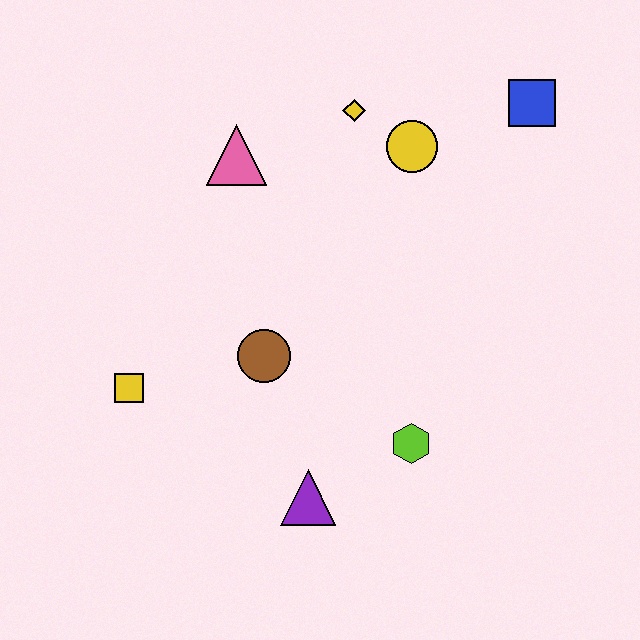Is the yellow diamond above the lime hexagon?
Yes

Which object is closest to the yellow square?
The brown circle is closest to the yellow square.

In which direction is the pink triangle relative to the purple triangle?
The pink triangle is above the purple triangle.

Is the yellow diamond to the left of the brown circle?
No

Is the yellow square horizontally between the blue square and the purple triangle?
No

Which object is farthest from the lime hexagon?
The blue square is farthest from the lime hexagon.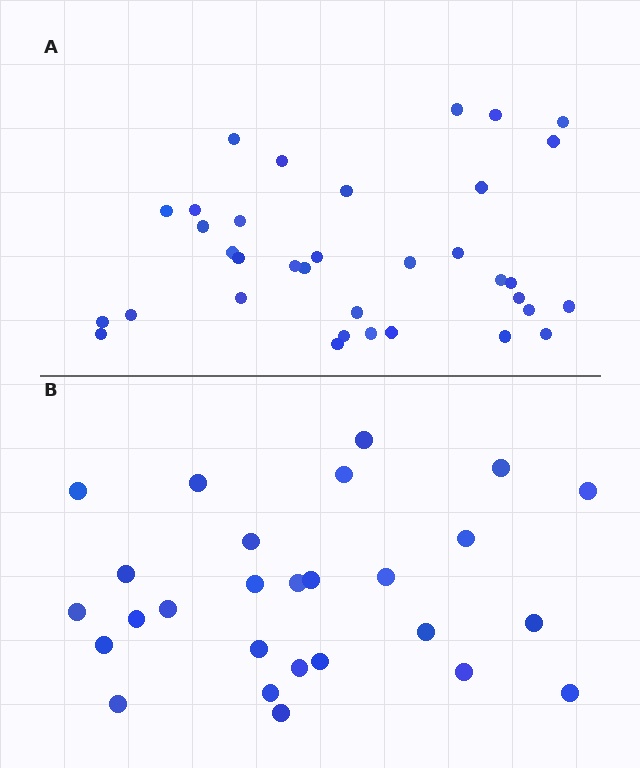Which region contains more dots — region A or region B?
Region A (the top region) has more dots.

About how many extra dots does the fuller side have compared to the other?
Region A has roughly 8 or so more dots than region B.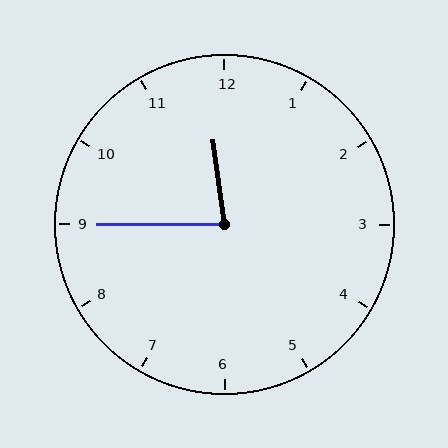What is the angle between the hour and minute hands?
Approximately 82 degrees.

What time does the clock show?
11:45.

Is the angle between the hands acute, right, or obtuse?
It is acute.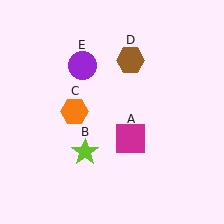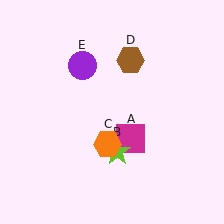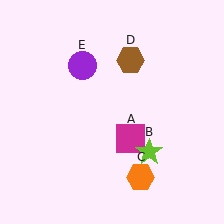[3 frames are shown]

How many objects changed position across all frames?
2 objects changed position: lime star (object B), orange hexagon (object C).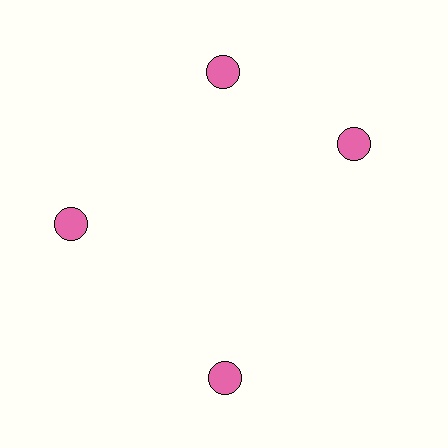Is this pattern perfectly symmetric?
No. The 4 pink circles are arranged in a ring, but one element near the 3 o'clock position is rotated out of alignment along the ring, breaking the 4-fold rotational symmetry.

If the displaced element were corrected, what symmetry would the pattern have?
It would have 4-fold rotational symmetry — the pattern would map onto itself every 90 degrees.